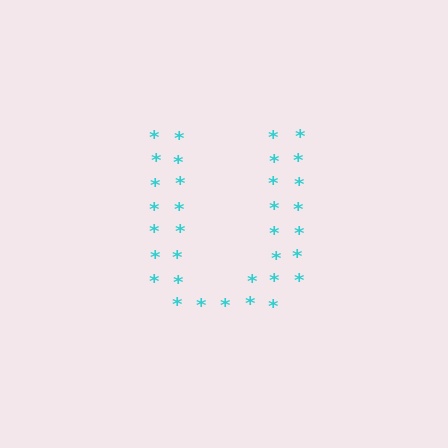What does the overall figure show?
The overall figure shows the letter U.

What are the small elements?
The small elements are asterisks.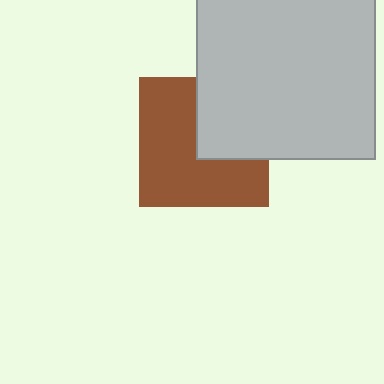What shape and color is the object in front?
The object in front is a light gray square.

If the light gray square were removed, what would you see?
You would see the complete brown square.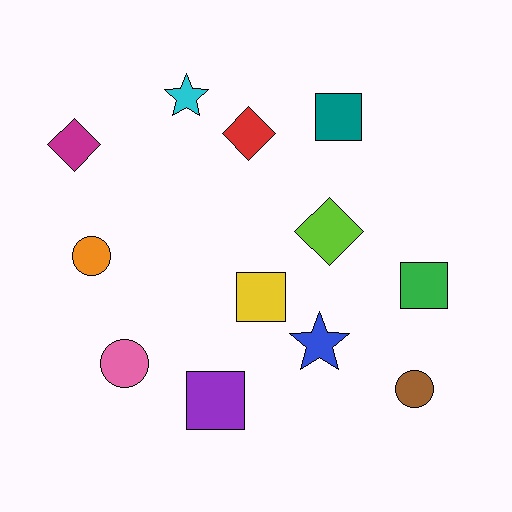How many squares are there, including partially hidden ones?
There are 4 squares.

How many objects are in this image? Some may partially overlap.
There are 12 objects.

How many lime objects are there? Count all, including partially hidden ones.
There is 1 lime object.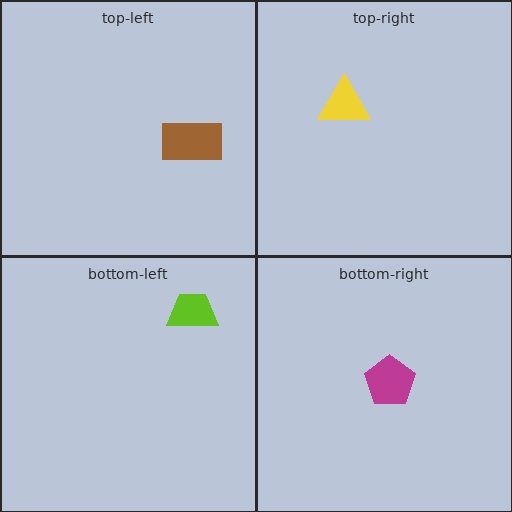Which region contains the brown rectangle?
The top-left region.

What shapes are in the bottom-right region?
The magenta pentagon.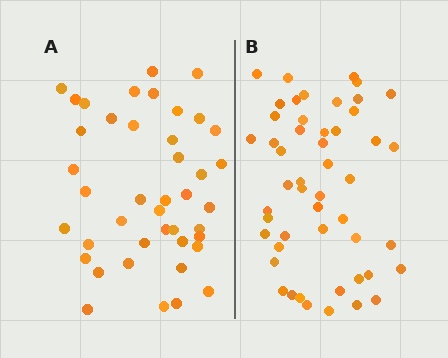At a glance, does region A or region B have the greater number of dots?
Region B (the right region) has more dots.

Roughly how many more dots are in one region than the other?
Region B has roughly 8 or so more dots than region A.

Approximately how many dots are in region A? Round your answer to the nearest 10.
About 40 dots. (The exact count is 42, which rounds to 40.)